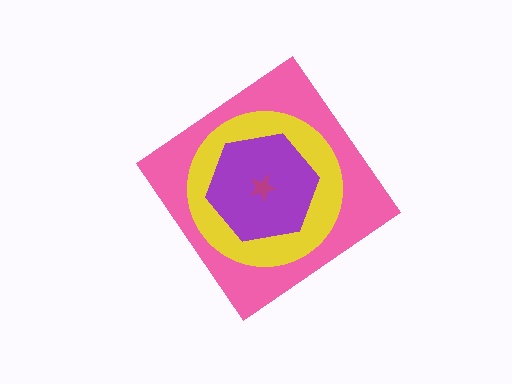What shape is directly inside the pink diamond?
The yellow circle.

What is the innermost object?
The magenta star.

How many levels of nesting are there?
4.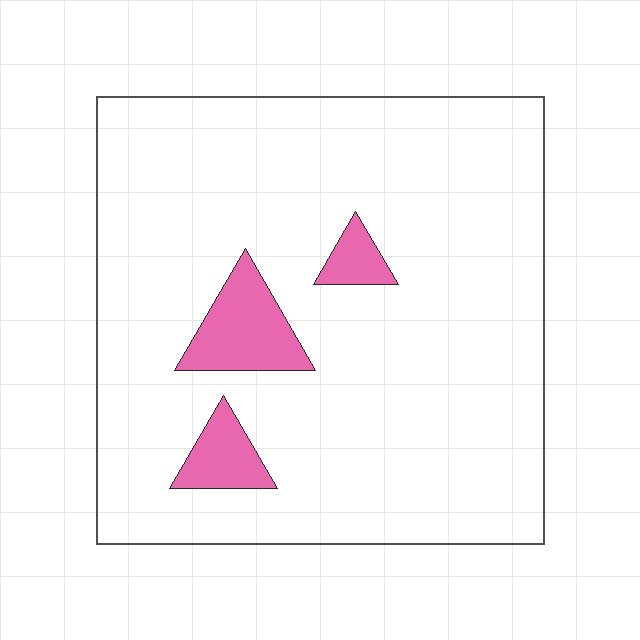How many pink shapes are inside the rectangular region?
3.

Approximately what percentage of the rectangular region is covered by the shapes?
Approximately 10%.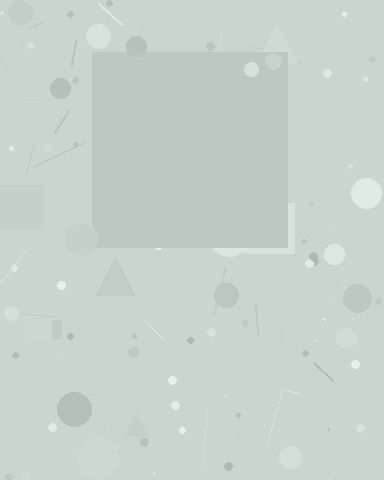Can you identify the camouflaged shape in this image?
The camouflaged shape is a square.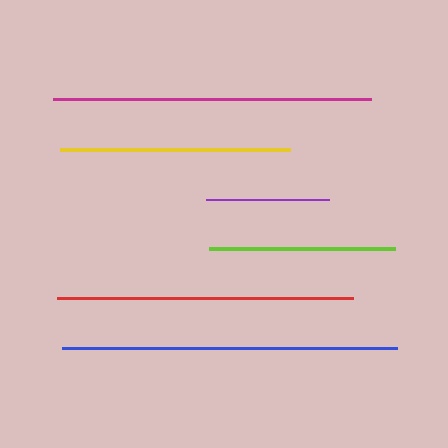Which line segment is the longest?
The blue line is the longest at approximately 335 pixels.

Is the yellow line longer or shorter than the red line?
The red line is longer than the yellow line.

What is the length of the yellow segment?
The yellow segment is approximately 230 pixels long.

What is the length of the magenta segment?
The magenta segment is approximately 318 pixels long.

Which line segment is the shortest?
The purple line is the shortest at approximately 123 pixels.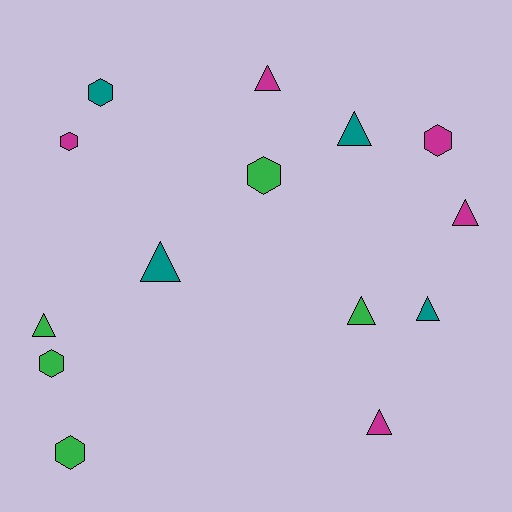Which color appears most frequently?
Green, with 5 objects.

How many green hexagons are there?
There are 3 green hexagons.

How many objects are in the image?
There are 14 objects.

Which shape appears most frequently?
Triangle, with 8 objects.